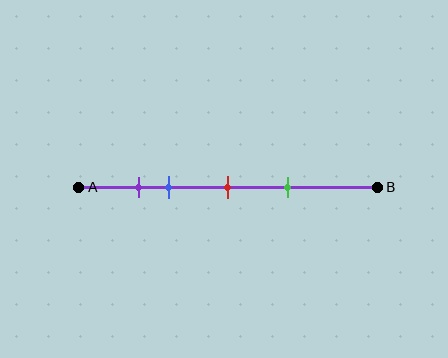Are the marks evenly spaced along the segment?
No, the marks are not evenly spaced.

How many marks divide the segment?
There are 4 marks dividing the segment.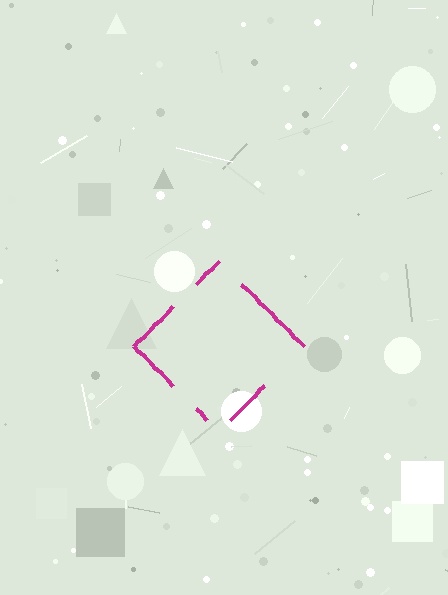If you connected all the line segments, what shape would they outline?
They would outline a diamond.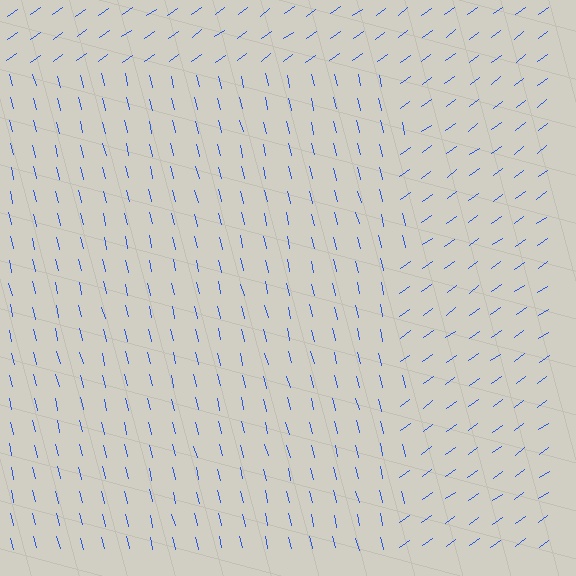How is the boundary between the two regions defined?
The boundary is defined purely by a change in line orientation (approximately 67 degrees difference). All lines are the same color and thickness.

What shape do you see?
I see a rectangle.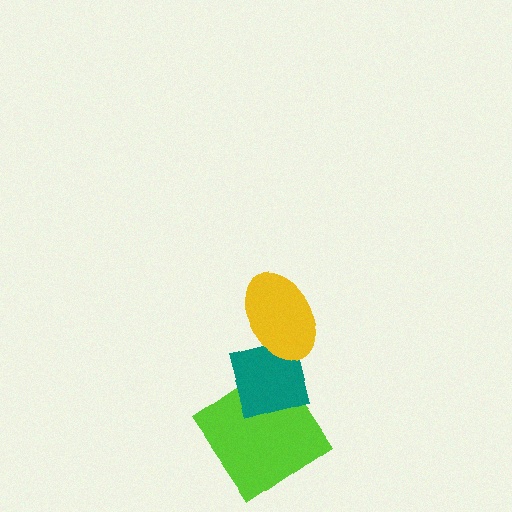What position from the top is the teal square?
The teal square is 2nd from the top.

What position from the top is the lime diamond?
The lime diamond is 3rd from the top.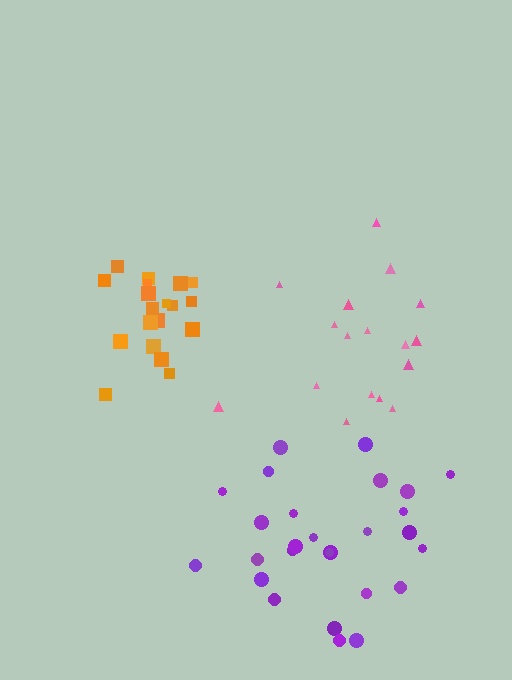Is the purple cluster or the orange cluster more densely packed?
Orange.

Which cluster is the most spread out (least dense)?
Pink.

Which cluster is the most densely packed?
Orange.